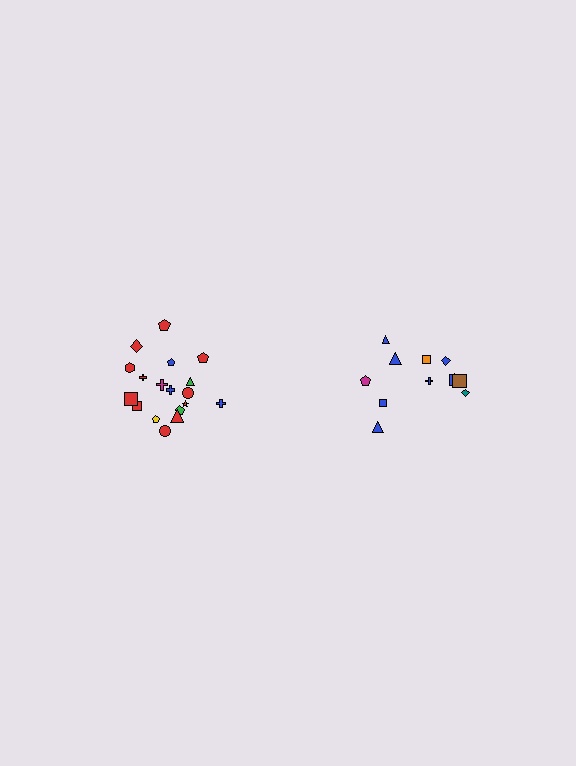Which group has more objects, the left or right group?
The left group.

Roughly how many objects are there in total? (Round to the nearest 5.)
Roughly 30 objects in total.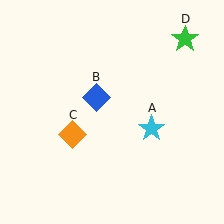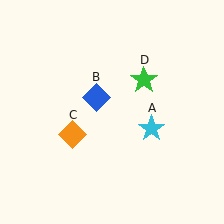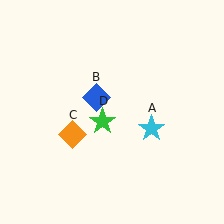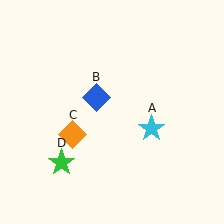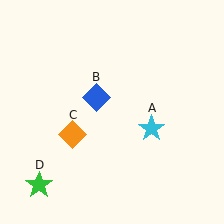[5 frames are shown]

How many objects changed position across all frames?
1 object changed position: green star (object D).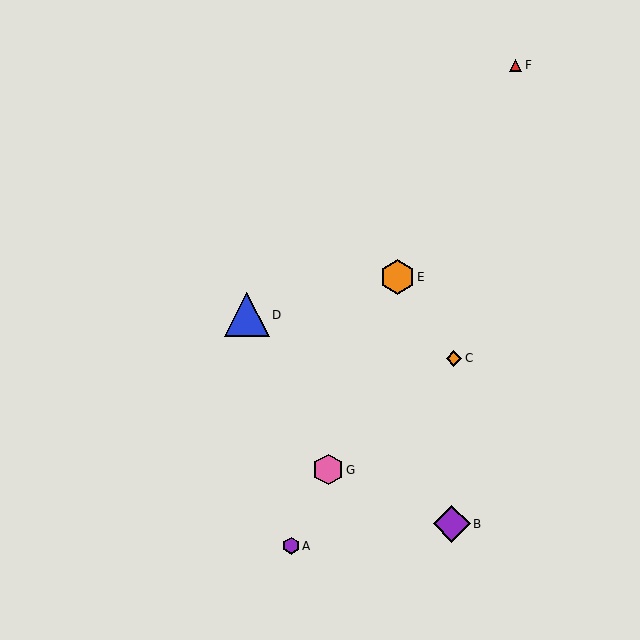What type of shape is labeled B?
Shape B is a purple diamond.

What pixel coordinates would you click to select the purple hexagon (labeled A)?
Click at (291, 546) to select the purple hexagon A.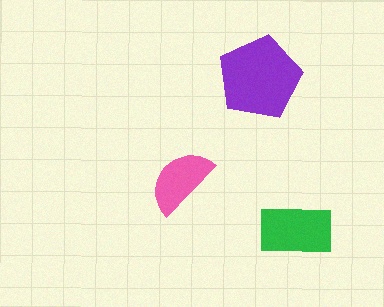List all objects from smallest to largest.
The pink semicircle, the green rectangle, the purple pentagon.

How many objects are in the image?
There are 3 objects in the image.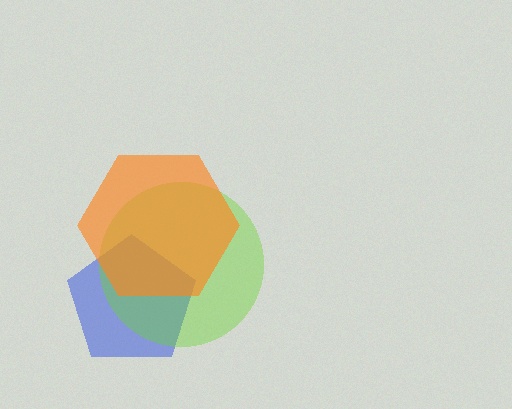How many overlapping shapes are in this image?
There are 3 overlapping shapes in the image.